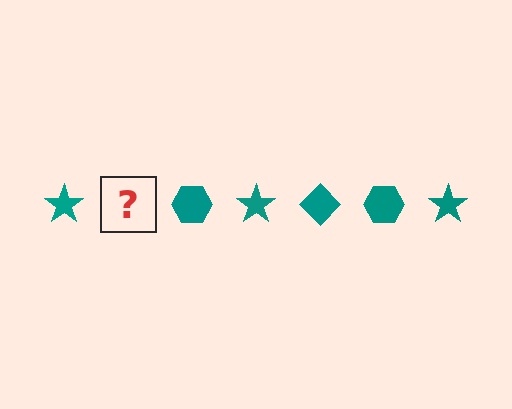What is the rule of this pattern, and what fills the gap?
The rule is that the pattern cycles through star, diamond, hexagon shapes in teal. The gap should be filled with a teal diamond.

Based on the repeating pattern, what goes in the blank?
The blank should be a teal diamond.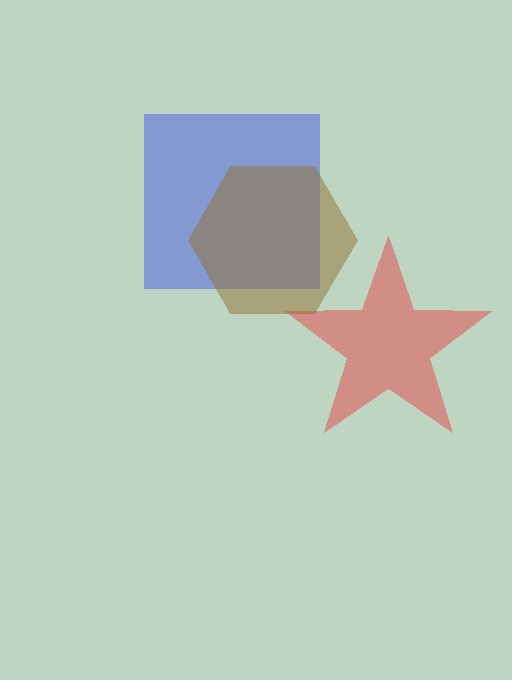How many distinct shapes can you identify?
There are 3 distinct shapes: a red star, a blue square, a brown hexagon.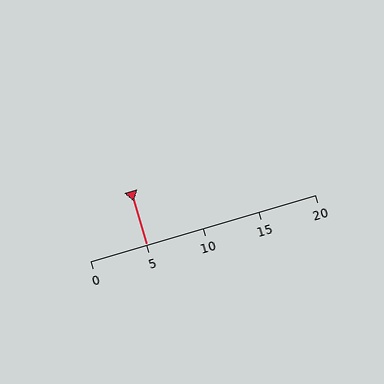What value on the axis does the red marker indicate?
The marker indicates approximately 5.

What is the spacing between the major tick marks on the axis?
The major ticks are spaced 5 apart.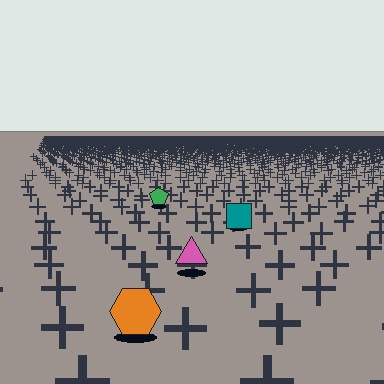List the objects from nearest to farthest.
From nearest to farthest: the orange hexagon, the pink triangle, the teal square, the green pentagon.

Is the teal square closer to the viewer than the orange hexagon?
No. The orange hexagon is closer — you can tell from the texture gradient: the ground texture is coarser near it.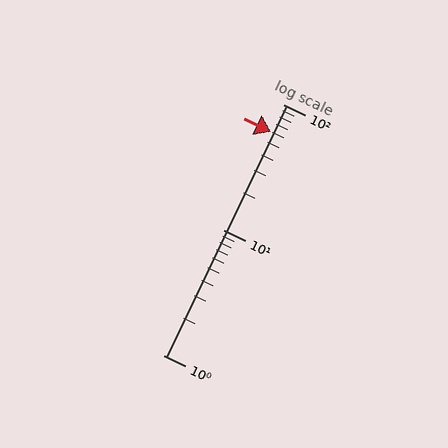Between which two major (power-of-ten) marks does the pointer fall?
The pointer is between 10 and 100.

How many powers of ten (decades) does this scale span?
The scale spans 2 decades, from 1 to 100.